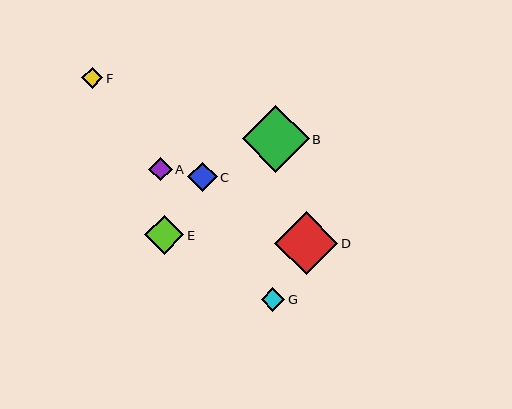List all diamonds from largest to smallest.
From largest to smallest: B, D, E, C, A, G, F.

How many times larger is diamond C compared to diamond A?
Diamond C is approximately 1.2 times the size of diamond A.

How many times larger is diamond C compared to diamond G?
Diamond C is approximately 1.2 times the size of diamond G.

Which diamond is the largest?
Diamond B is the largest with a size of approximately 67 pixels.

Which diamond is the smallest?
Diamond F is the smallest with a size of approximately 21 pixels.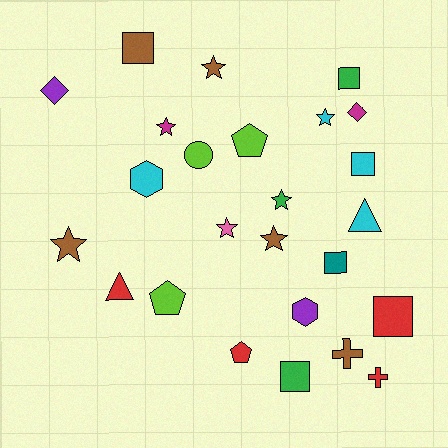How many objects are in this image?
There are 25 objects.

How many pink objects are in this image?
There is 1 pink object.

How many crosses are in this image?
There are 2 crosses.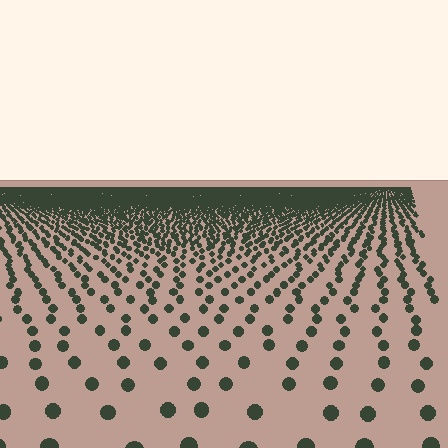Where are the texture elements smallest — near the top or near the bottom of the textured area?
Near the top.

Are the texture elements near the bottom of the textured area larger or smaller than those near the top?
Larger. Near the bottom, elements are closer to the viewer and appear at a bigger on-screen size.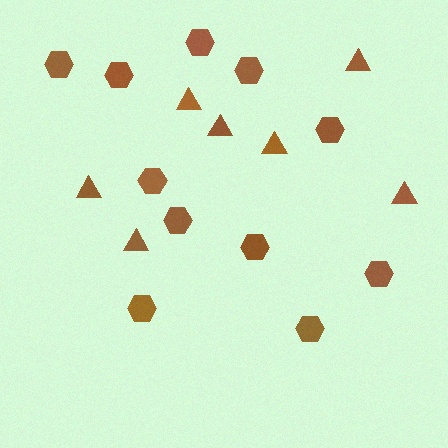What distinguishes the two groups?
There are 2 groups: one group of triangles (7) and one group of hexagons (11).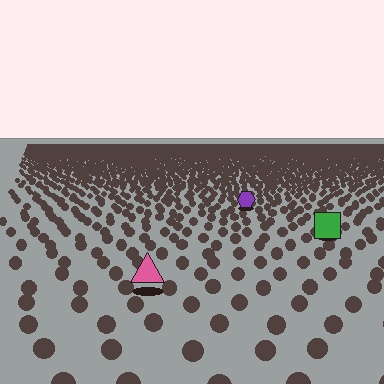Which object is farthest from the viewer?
The purple hexagon is farthest from the viewer. It appears smaller and the ground texture around it is denser.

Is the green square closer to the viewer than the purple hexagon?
Yes. The green square is closer — you can tell from the texture gradient: the ground texture is coarser near it.